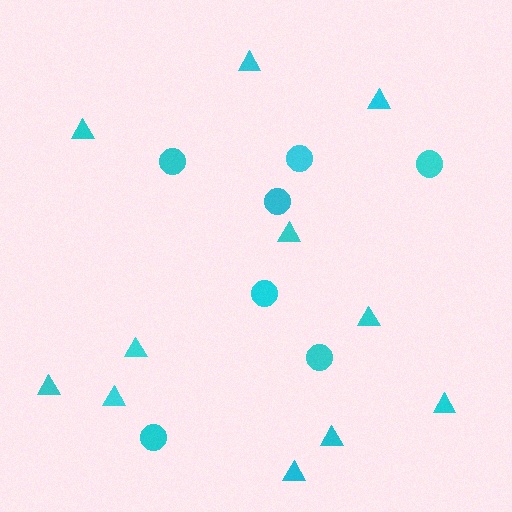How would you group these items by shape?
There are 2 groups: one group of triangles (11) and one group of circles (7).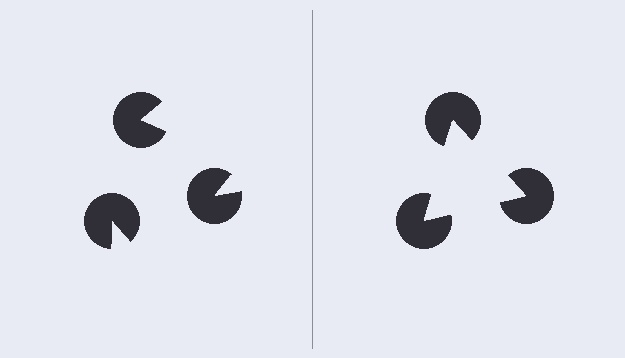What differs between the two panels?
The pac-man discs are positioned identically on both sides; only the wedge orientations differ. On the right they align to a triangle; on the left they are misaligned.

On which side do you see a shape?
An illusory triangle appears on the right side. On the left side the wedge cuts are rotated, so no coherent shape forms.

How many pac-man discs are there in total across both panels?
6 — 3 on each side.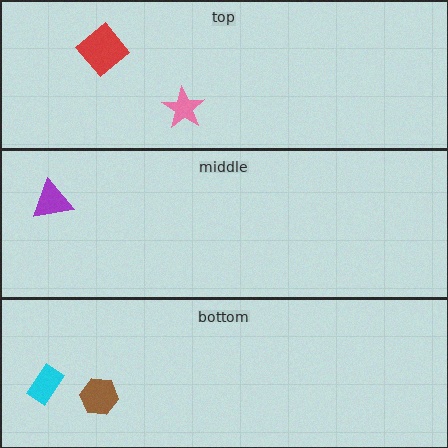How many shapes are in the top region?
2.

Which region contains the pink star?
The top region.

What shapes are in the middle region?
The purple triangle.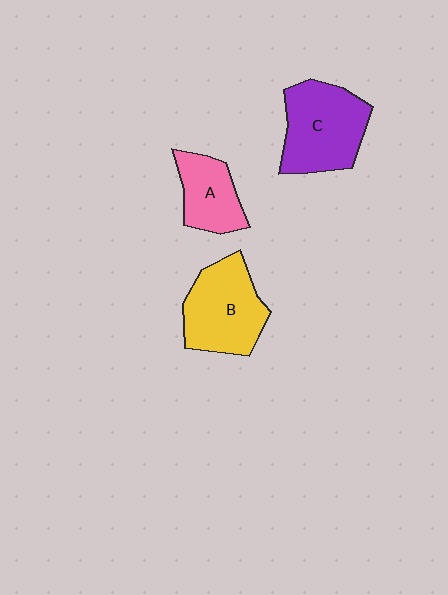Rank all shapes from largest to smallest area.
From largest to smallest: C (purple), B (yellow), A (pink).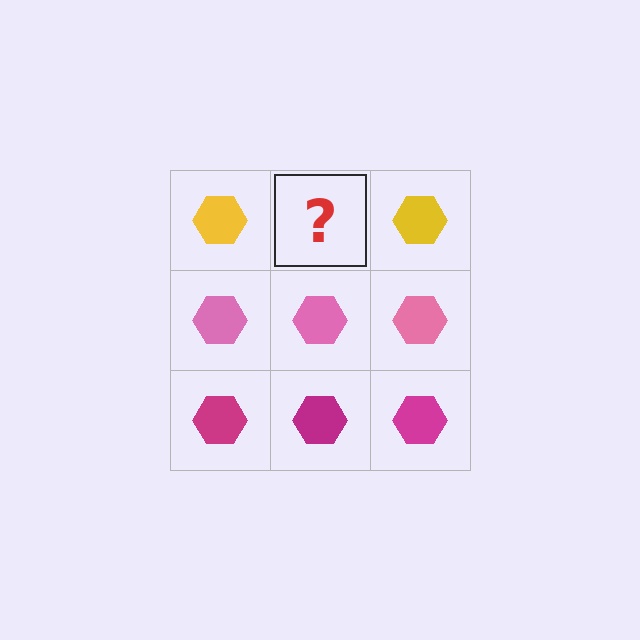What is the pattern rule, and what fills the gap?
The rule is that each row has a consistent color. The gap should be filled with a yellow hexagon.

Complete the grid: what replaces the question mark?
The question mark should be replaced with a yellow hexagon.